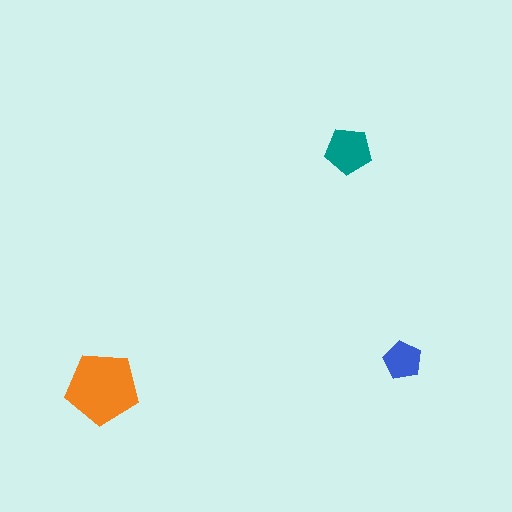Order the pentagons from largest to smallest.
the orange one, the teal one, the blue one.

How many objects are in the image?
There are 3 objects in the image.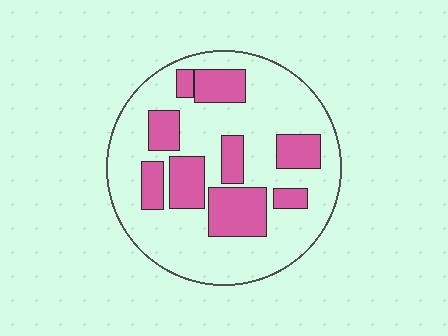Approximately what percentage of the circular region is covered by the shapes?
Approximately 30%.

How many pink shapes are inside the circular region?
9.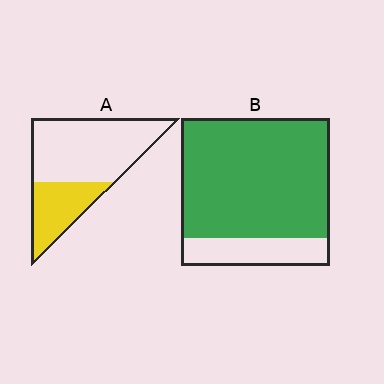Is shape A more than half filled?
No.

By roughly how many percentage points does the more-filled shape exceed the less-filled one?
By roughly 50 percentage points (B over A).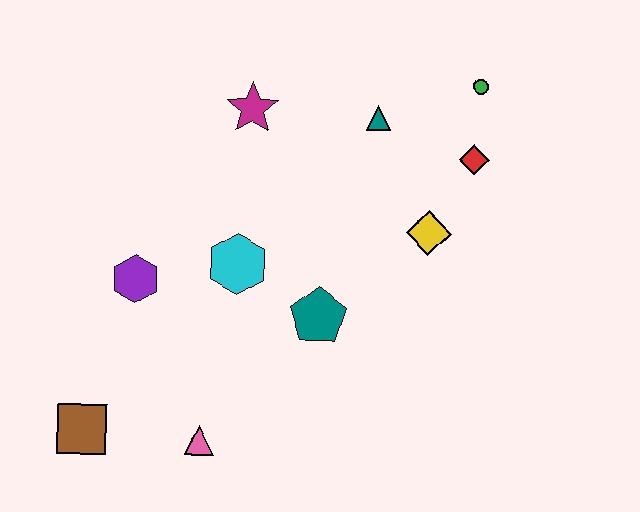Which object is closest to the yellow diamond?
The red diamond is closest to the yellow diamond.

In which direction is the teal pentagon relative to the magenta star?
The teal pentagon is below the magenta star.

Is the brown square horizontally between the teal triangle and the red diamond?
No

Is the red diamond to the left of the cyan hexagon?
No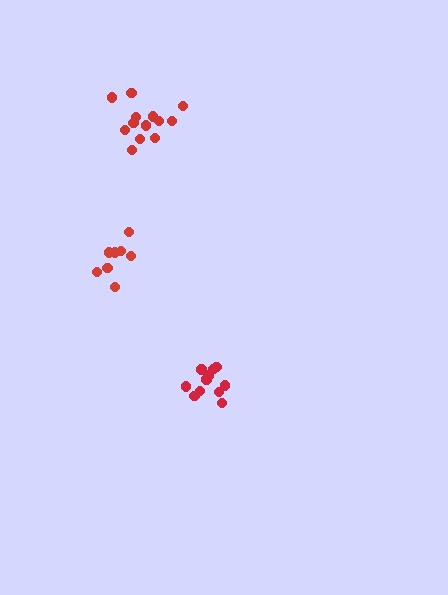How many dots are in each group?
Group 1: 11 dots, Group 2: 13 dots, Group 3: 8 dots (32 total).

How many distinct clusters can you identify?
There are 3 distinct clusters.